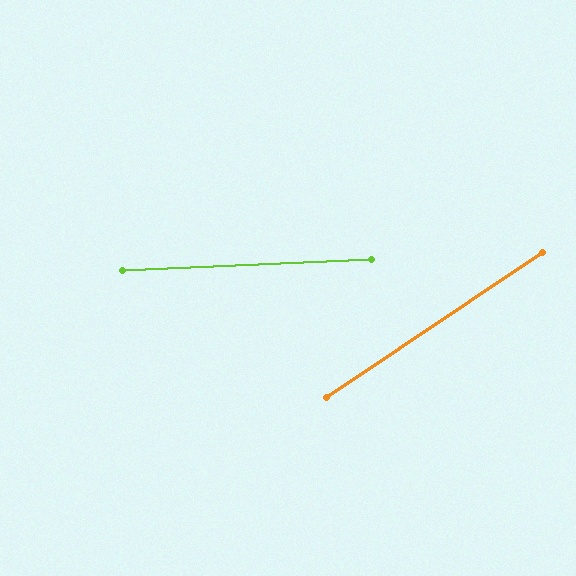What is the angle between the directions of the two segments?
Approximately 31 degrees.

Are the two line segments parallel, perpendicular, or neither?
Neither parallel nor perpendicular — they differ by about 31°.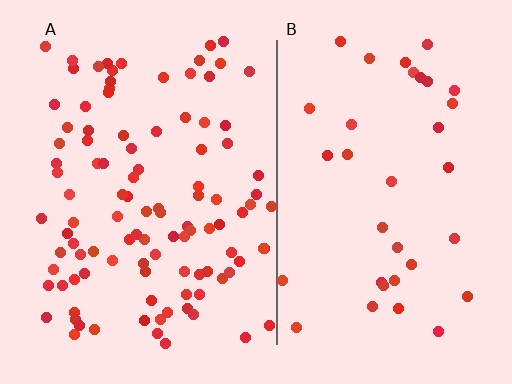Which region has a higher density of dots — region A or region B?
A (the left).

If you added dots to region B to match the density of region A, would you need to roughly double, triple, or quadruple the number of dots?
Approximately triple.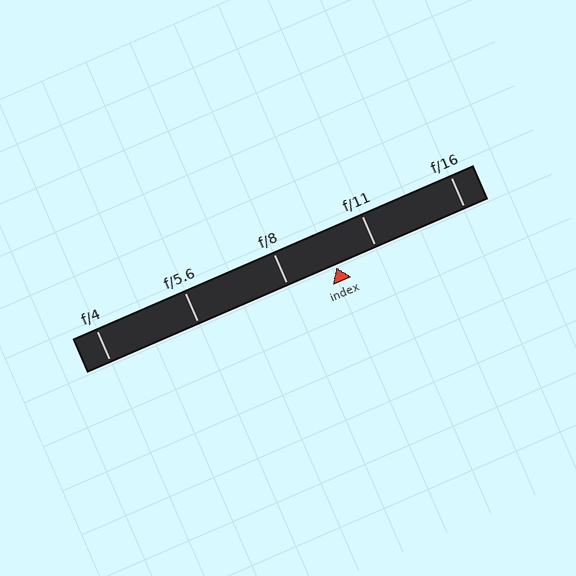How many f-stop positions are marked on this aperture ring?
There are 5 f-stop positions marked.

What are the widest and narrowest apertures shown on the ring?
The widest aperture shown is f/4 and the narrowest is f/16.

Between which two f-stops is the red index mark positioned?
The index mark is between f/8 and f/11.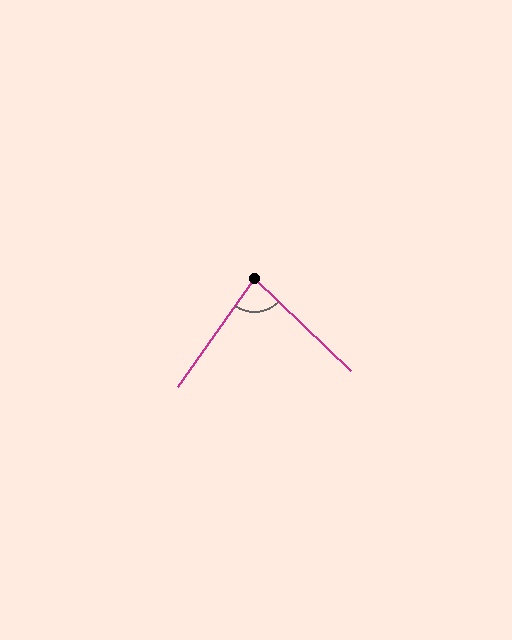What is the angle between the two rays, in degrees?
Approximately 82 degrees.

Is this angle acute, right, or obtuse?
It is acute.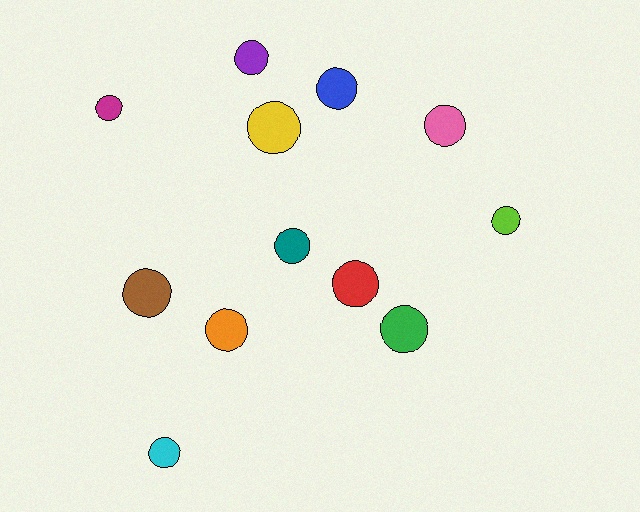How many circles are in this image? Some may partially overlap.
There are 12 circles.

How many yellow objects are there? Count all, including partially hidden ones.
There is 1 yellow object.